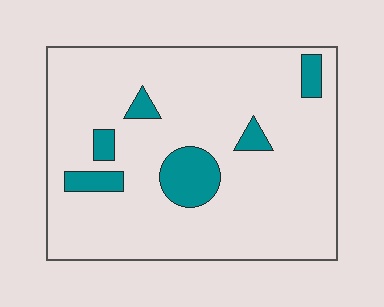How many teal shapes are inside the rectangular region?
6.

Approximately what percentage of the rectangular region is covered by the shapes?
Approximately 10%.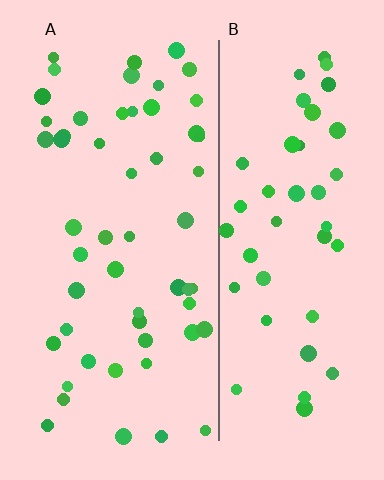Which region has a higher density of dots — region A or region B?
A (the left).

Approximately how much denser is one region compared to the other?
Approximately 1.2× — region A over region B.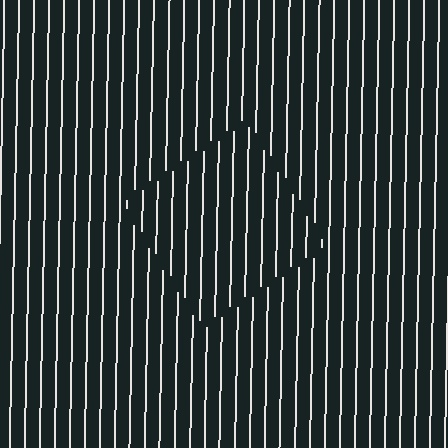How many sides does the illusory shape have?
4 sides — the line-ends trace a square.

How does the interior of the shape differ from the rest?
The interior of the shape contains the same grating, shifted by half a period — the contour is defined by the phase discontinuity where line-ends from the inner and outer gratings abut.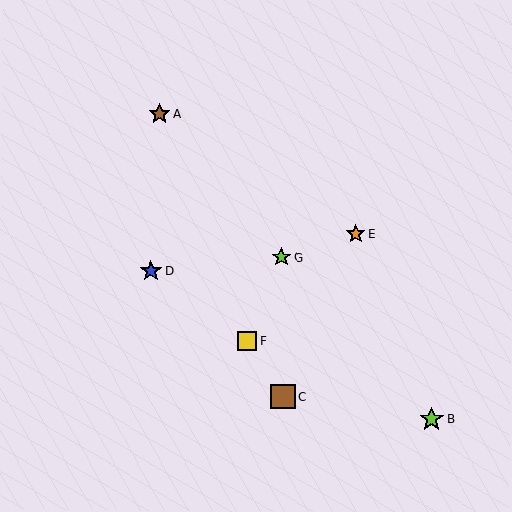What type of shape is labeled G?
Shape G is a lime star.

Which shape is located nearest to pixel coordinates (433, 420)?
The lime star (labeled B) at (432, 419) is nearest to that location.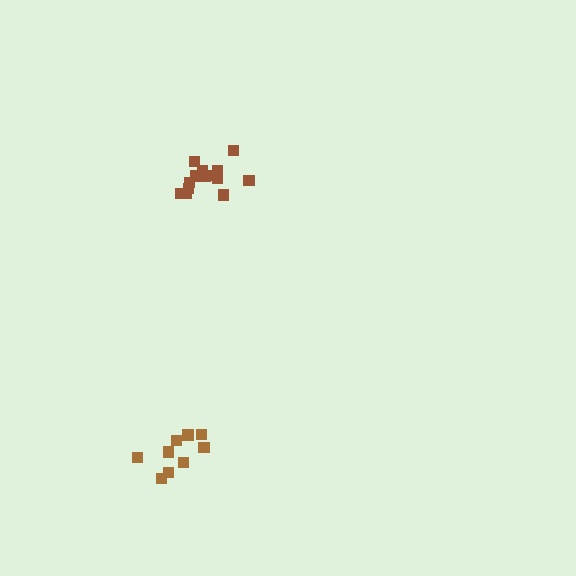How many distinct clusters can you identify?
There are 2 distinct clusters.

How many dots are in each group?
Group 1: 9 dots, Group 2: 14 dots (23 total).